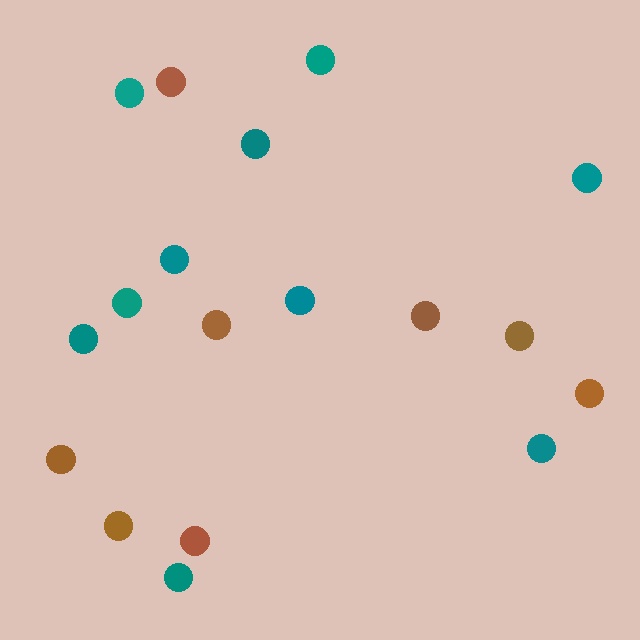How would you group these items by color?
There are 2 groups: one group of brown circles (8) and one group of teal circles (10).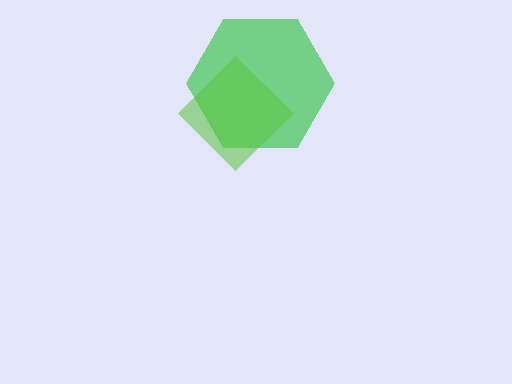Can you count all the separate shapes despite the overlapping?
Yes, there are 2 separate shapes.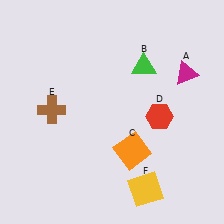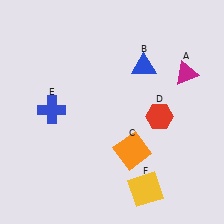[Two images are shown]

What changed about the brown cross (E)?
In Image 1, E is brown. In Image 2, it changed to blue.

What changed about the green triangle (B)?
In Image 1, B is green. In Image 2, it changed to blue.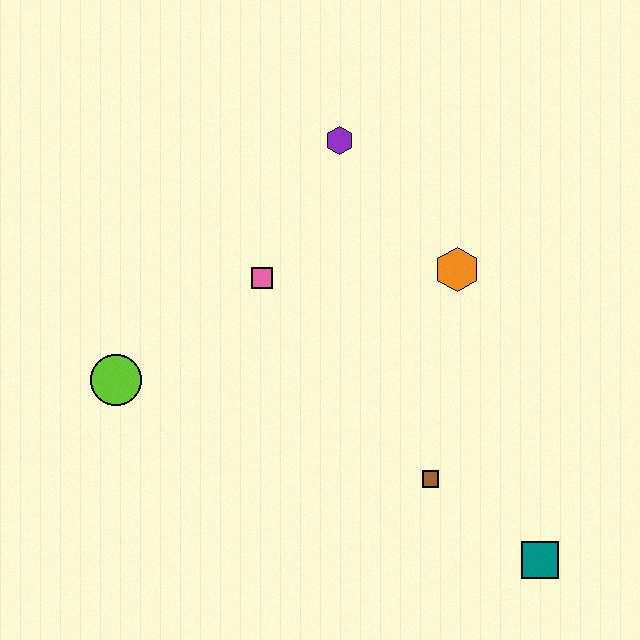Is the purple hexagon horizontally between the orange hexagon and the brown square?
No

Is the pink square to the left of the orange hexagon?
Yes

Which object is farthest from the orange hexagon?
The lime circle is farthest from the orange hexagon.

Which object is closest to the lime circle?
The pink square is closest to the lime circle.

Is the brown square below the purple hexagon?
Yes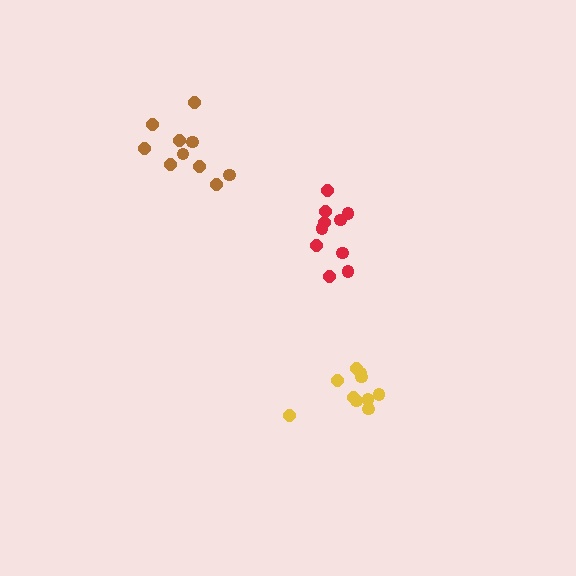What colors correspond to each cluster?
The clusters are colored: yellow, brown, red.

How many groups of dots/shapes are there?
There are 3 groups.